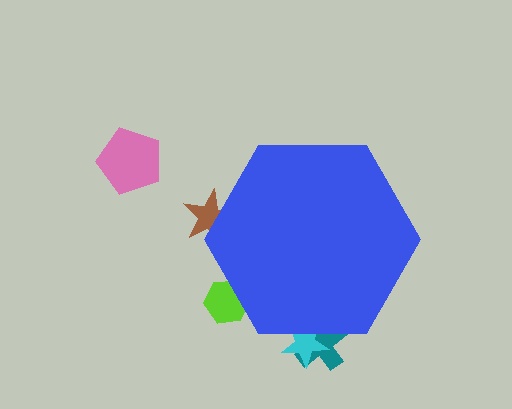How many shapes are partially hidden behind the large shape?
4 shapes are partially hidden.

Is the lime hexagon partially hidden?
Yes, the lime hexagon is partially hidden behind the blue hexagon.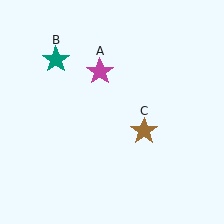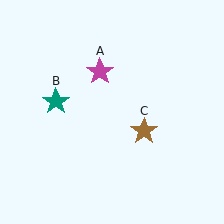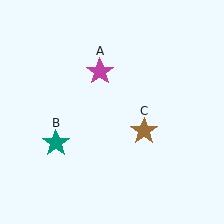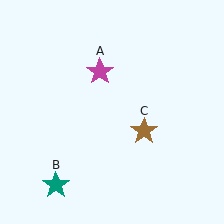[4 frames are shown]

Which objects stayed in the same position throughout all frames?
Magenta star (object A) and brown star (object C) remained stationary.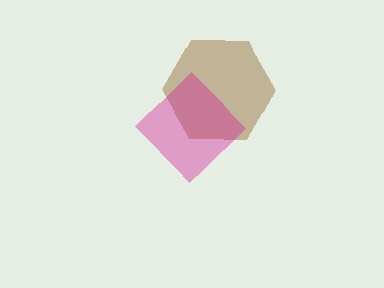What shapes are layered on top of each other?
The layered shapes are: a brown hexagon, a magenta diamond.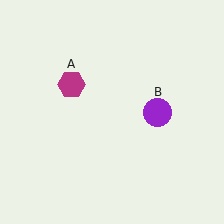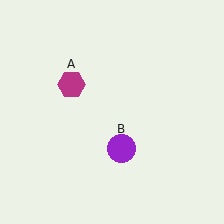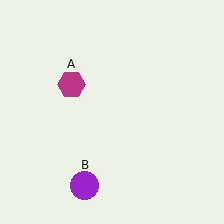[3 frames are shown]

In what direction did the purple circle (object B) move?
The purple circle (object B) moved down and to the left.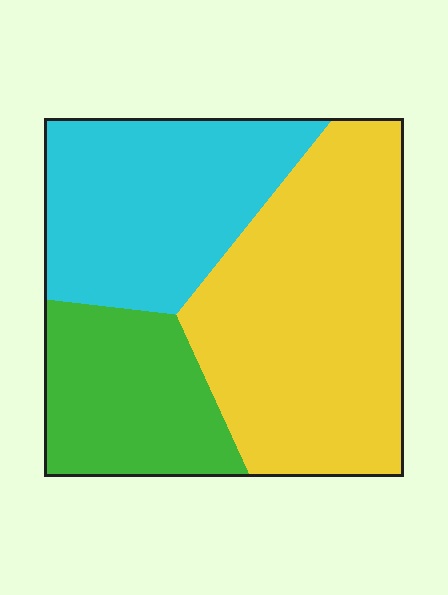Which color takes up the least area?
Green, at roughly 20%.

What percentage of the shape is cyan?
Cyan takes up about one third (1/3) of the shape.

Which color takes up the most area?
Yellow, at roughly 45%.